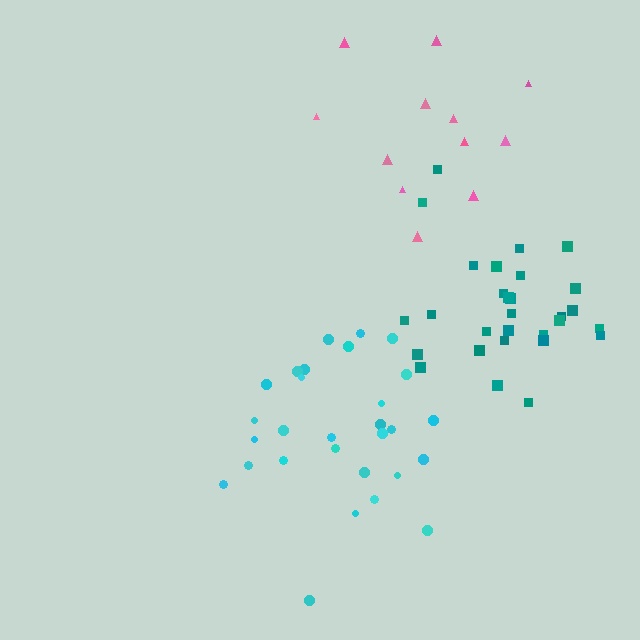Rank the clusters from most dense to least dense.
teal, cyan, pink.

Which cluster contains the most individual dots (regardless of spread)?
Teal (29).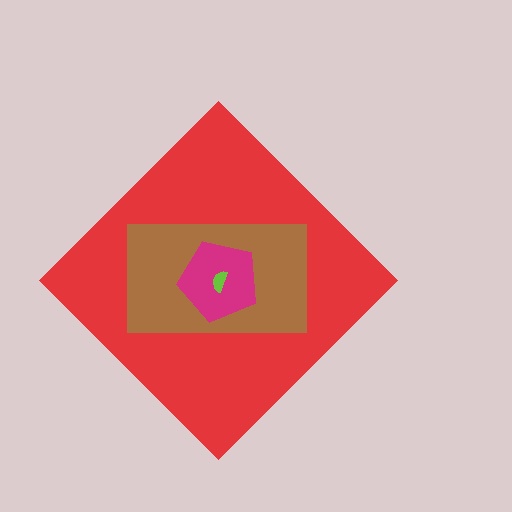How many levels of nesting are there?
4.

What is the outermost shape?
The red diamond.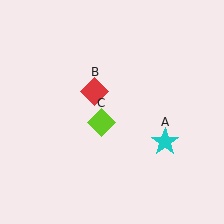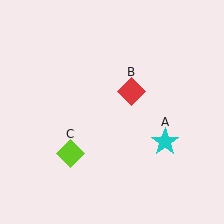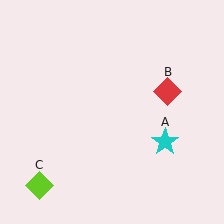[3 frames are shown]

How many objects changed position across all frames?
2 objects changed position: red diamond (object B), lime diamond (object C).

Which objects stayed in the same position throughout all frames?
Cyan star (object A) remained stationary.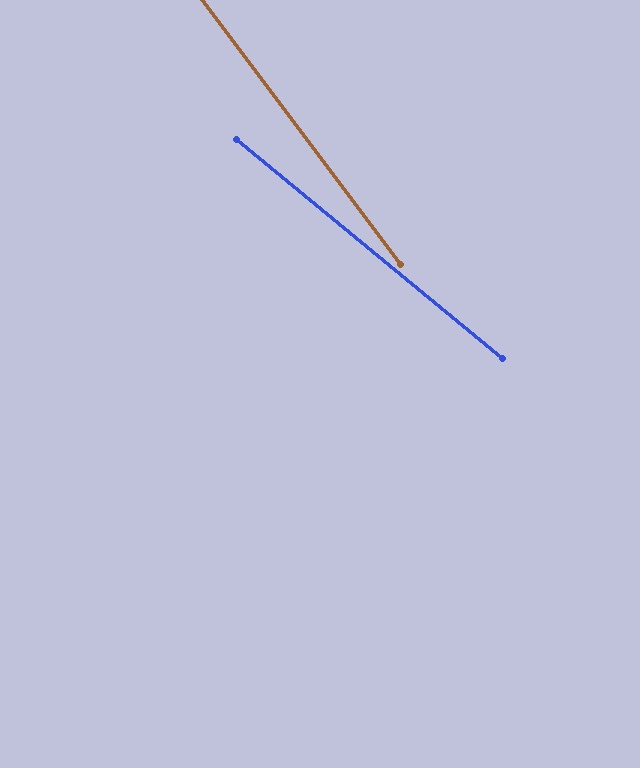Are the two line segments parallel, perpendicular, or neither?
Neither parallel nor perpendicular — they differ by about 14°.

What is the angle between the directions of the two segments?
Approximately 14 degrees.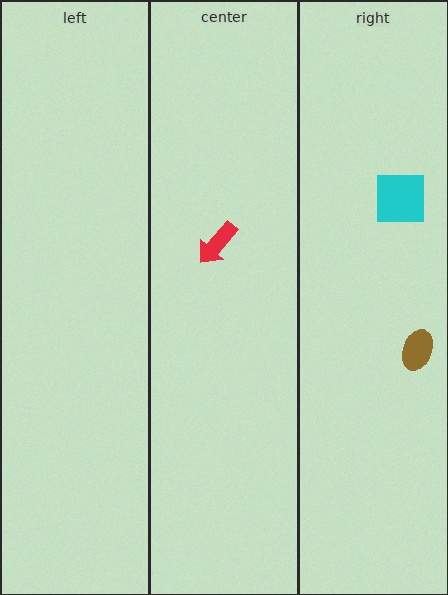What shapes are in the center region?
The red arrow.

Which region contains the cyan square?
The right region.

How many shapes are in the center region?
1.